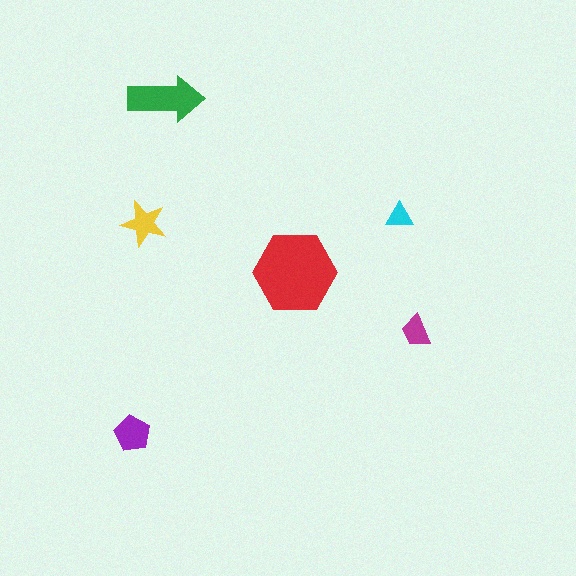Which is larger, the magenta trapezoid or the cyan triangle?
The magenta trapezoid.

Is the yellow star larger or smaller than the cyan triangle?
Larger.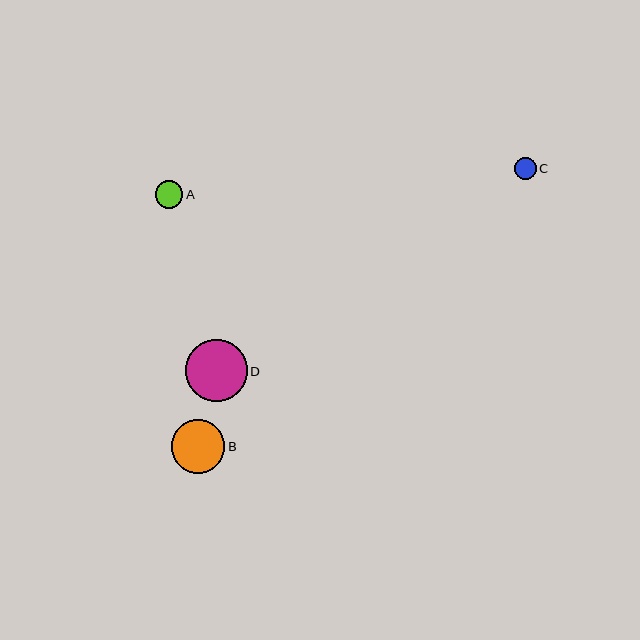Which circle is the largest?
Circle D is the largest with a size of approximately 62 pixels.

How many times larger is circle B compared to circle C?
Circle B is approximately 2.4 times the size of circle C.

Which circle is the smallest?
Circle C is the smallest with a size of approximately 22 pixels.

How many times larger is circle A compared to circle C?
Circle A is approximately 1.2 times the size of circle C.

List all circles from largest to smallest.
From largest to smallest: D, B, A, C.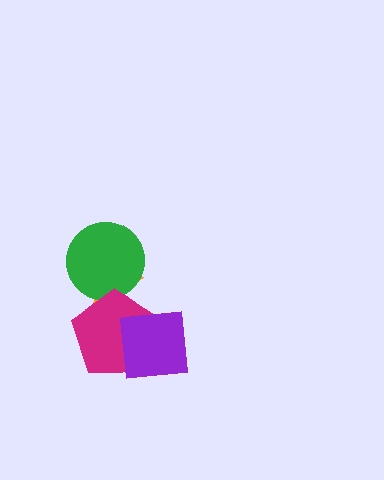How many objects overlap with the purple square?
1 object overlaps with the purple square.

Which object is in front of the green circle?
The magenta pentagon is in front of the green circle.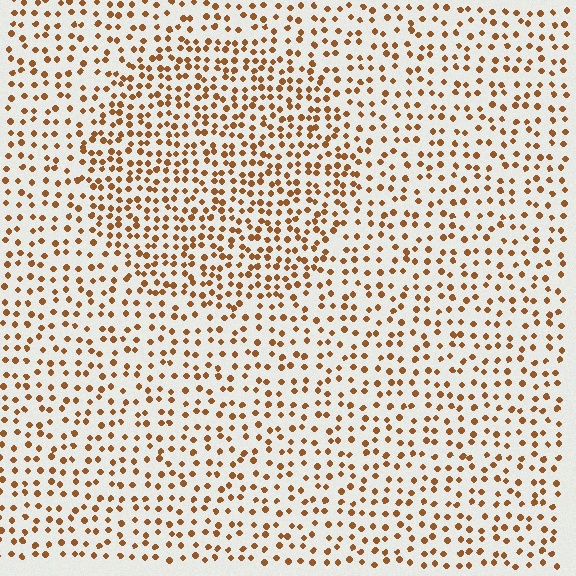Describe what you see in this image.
The image contains small brown elements arranged at two different densities. A circle-shaped region is visible where the elements are more densely packed than the surrounding area.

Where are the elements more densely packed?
The elements are more densely packed inside the circle boundary.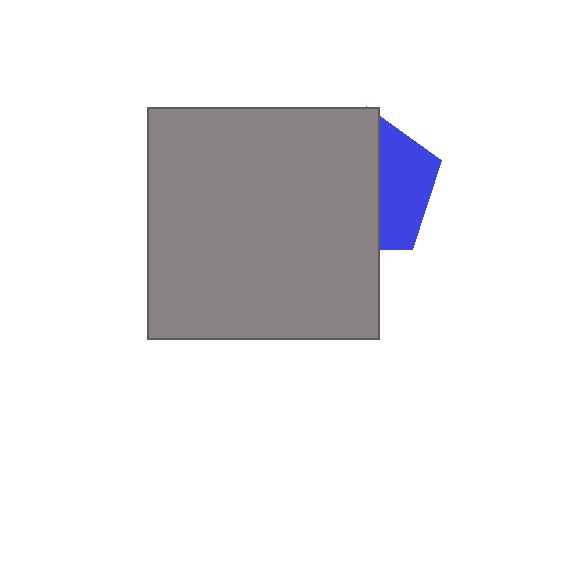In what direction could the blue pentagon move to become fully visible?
The blue pentagon could move right. That would shift it out from behind the gray square entirely.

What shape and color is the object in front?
The object in front is a gray square.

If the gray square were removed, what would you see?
You would see the complete blue pentagon.